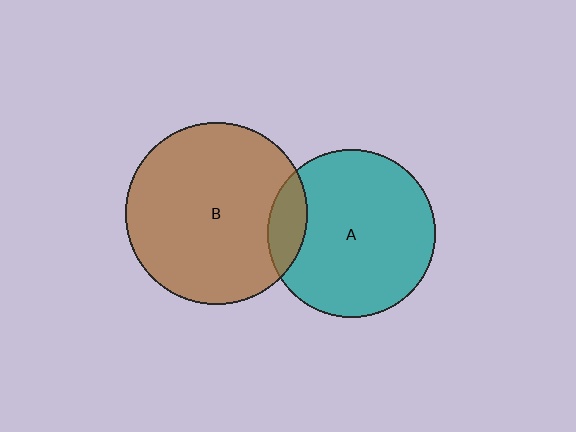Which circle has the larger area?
Circle B (brown).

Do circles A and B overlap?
Yes.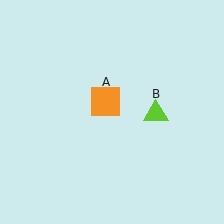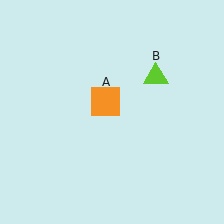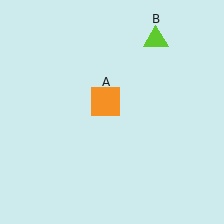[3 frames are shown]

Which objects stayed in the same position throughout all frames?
Orange square (object A) remained stationary.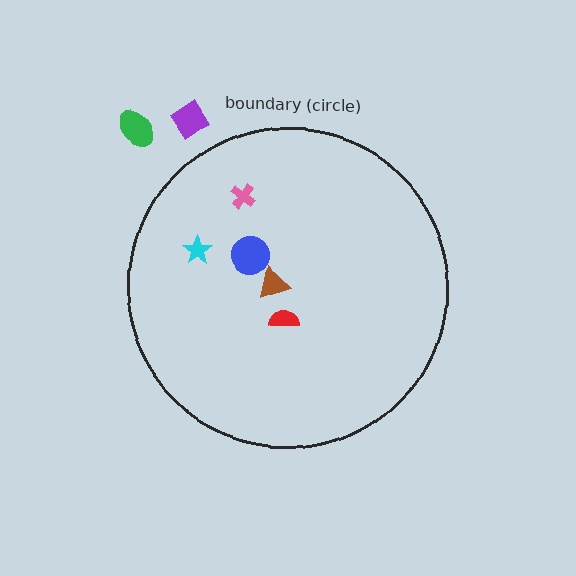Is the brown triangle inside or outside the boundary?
Inside.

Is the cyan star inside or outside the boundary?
Inside.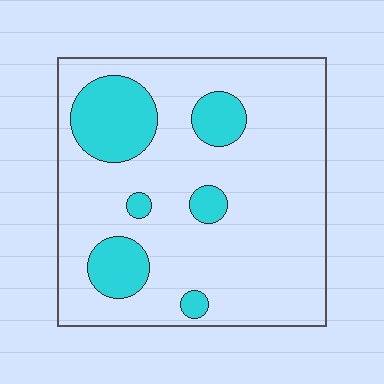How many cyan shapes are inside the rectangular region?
6.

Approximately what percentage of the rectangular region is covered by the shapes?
Approximately 20%.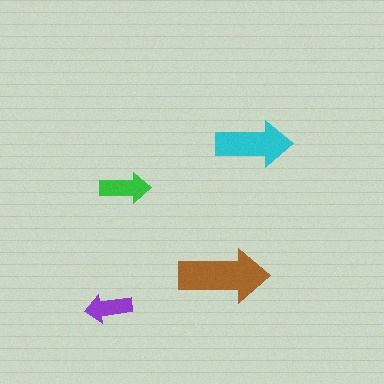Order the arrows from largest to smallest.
the brown one, the cyan one, the green one, the purple one.